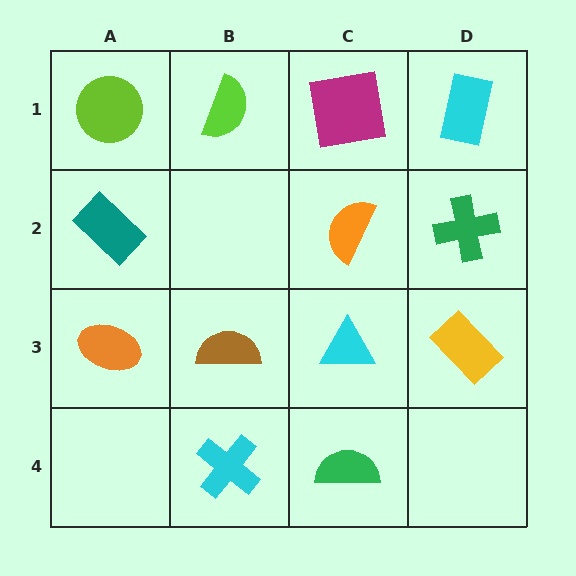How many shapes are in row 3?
4 shapes.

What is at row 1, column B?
A lime semicircle.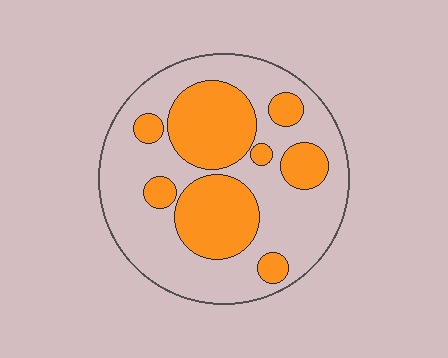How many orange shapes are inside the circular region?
8.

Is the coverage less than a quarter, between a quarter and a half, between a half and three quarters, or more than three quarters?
Between a quarter and a half.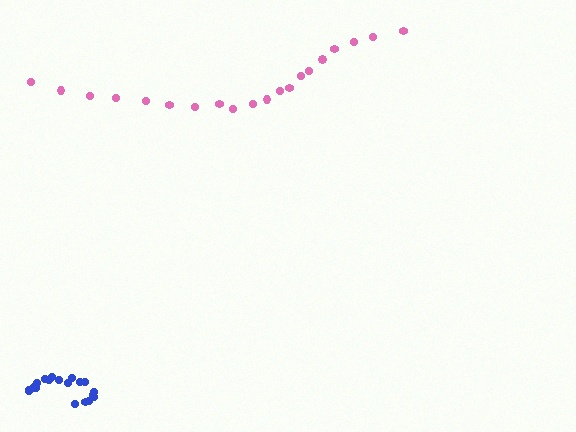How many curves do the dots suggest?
There are 2 distinct paths.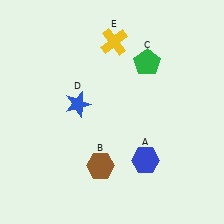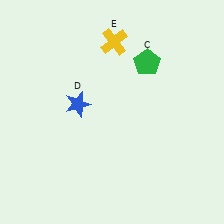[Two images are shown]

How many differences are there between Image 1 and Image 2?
There are 2 differences between the two images.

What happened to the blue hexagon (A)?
The blue hexagon (A) was removed in Image 2. It was in the bottom-right area of Image 1.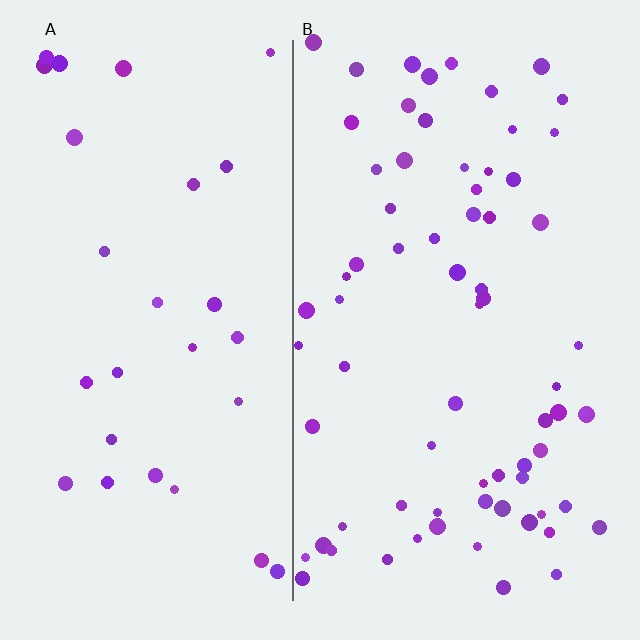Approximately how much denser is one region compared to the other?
Approximately 2.4× — region B over region A.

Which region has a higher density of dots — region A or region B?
B (the right).